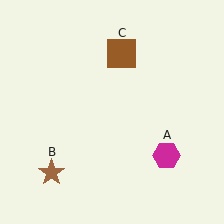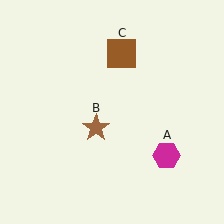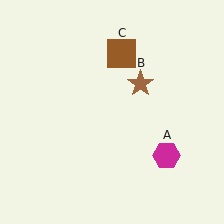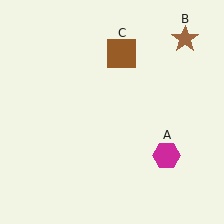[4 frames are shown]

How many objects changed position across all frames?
1 object changed position: brown star (object B).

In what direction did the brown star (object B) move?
The brown star (object B) moved up and to the right.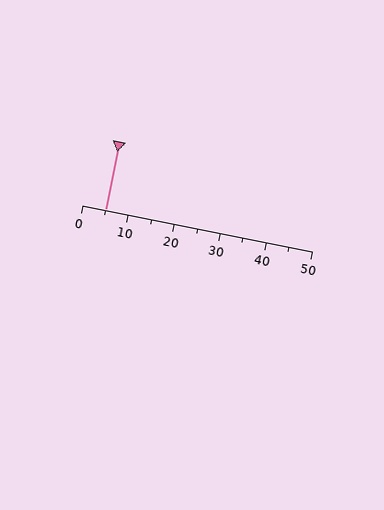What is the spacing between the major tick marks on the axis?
The major ticks are spaced 10 apart.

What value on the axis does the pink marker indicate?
The marker indicates approximately 5.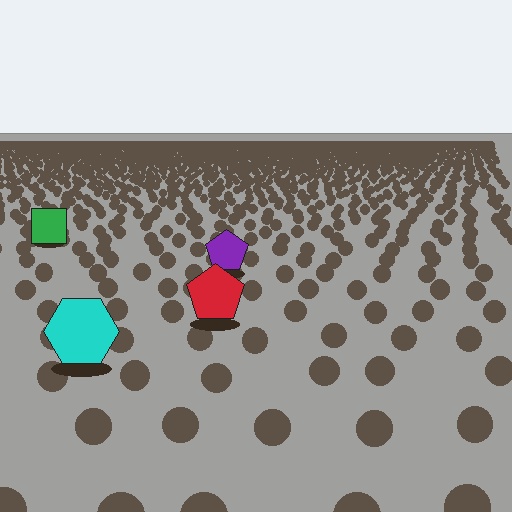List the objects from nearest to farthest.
From nearest to farthest: the cyan hexagon, the red pentagon, the purple pentagon, the green square.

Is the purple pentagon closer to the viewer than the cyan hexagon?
No. The cyan hexagon is closer — you can tell from the texture gradient: the ground texture is coarser near it.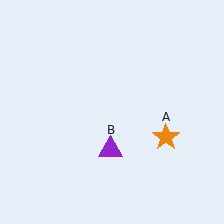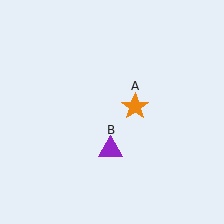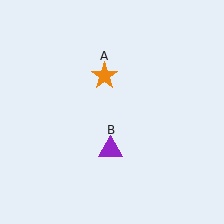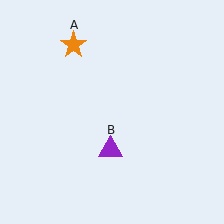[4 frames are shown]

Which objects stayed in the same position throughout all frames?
Purple triangle (object B) remained stationary.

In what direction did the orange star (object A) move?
The orange star (object A) moved up and to the left.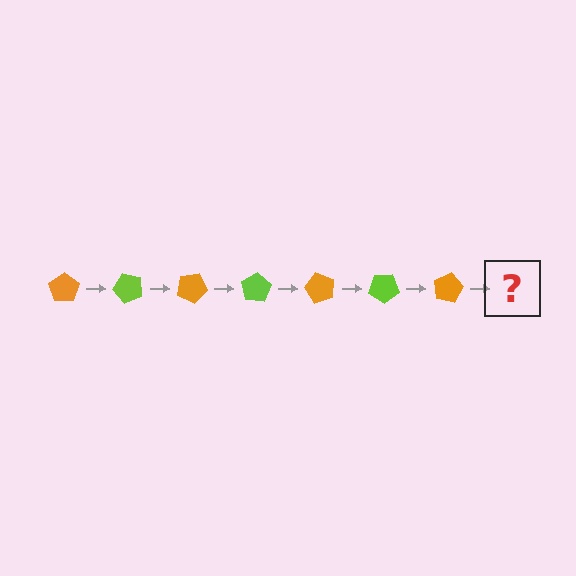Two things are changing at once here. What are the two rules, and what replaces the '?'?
The two rules are that it rotates 50 degrees each step and the color cycles through orange and lime. The '?' should be a lime pentagon, rotated 350 degrees from the start.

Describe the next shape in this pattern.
It should be a lime pentagon, rotated 350 degrees from the start.